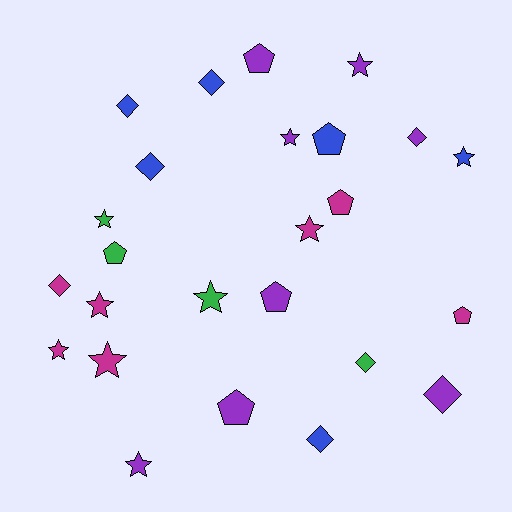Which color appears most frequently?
Purple, with 8 objects.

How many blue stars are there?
There is 1 blue star.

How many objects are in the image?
There are 25 objects.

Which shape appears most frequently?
Star, with 10 objects.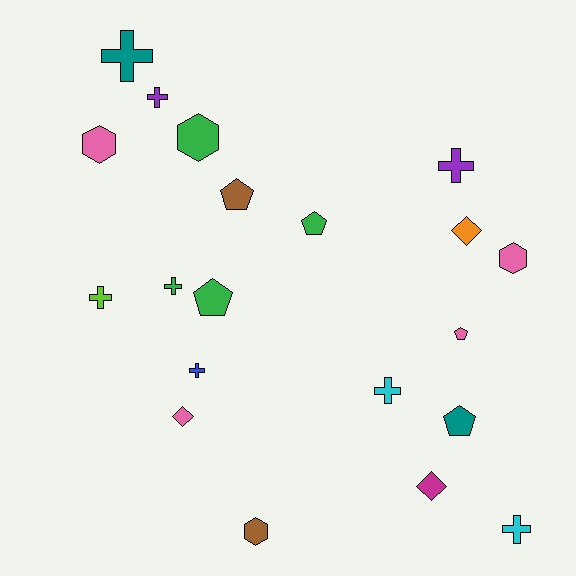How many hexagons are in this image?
There are 4 hexagons.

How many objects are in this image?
There are 20 objects.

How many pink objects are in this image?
There are 4 pink objects.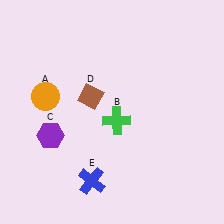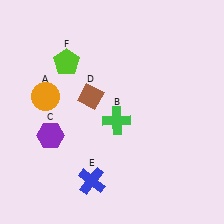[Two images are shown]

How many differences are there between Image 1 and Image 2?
There is 1 difference between the two images.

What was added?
A lime pentagon (F) was added in Image 2.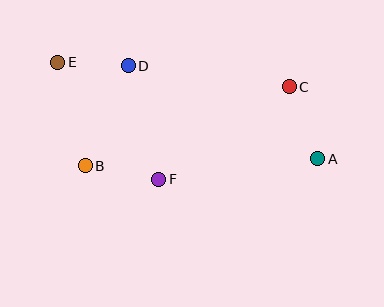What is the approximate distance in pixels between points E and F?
The distance between E and F is approximately 155 pixels.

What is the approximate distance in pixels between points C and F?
The distance between C and F is approximately 160 pixels.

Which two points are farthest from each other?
Points A and E are farthest from each other.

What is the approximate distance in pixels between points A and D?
The distance between A and D is approximately 211 pixels.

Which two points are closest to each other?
Points D and E are closest to each other.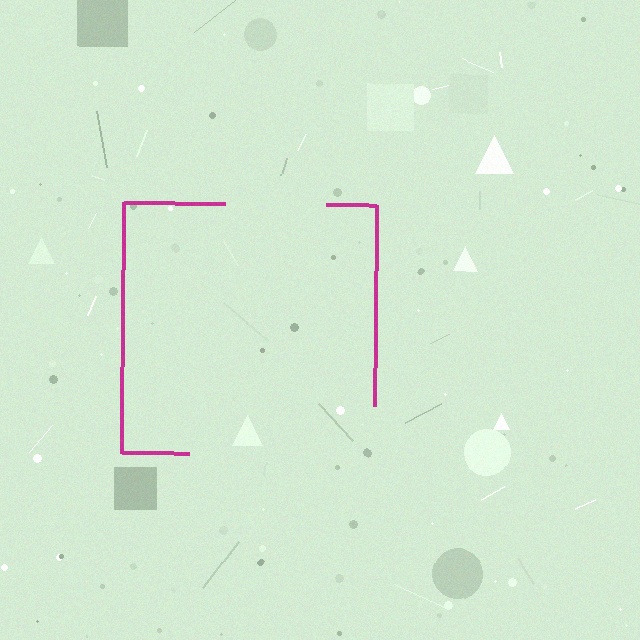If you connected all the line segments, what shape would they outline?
They would outline a square.